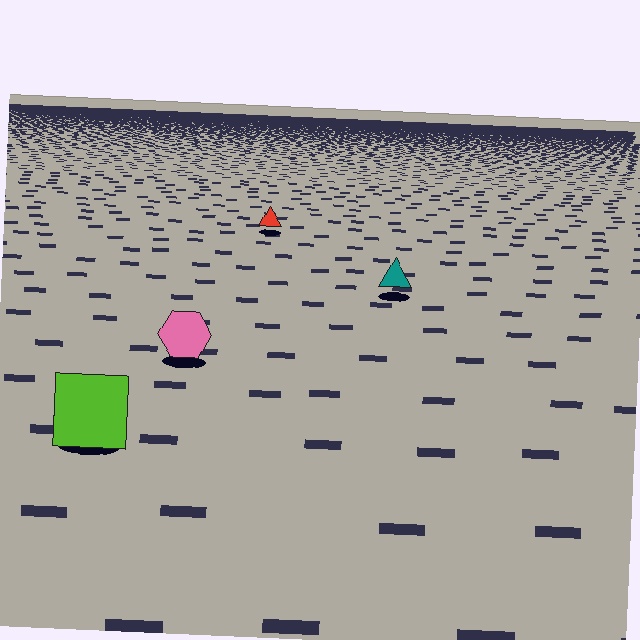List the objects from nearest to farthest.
From nearest to farthest: the lime square, the pink hexagon, the teal triangle, the red triangle.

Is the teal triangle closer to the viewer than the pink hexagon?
No. The pink hexagon is closer — you can tell from the texture gradient: the ground texture is coarser near it.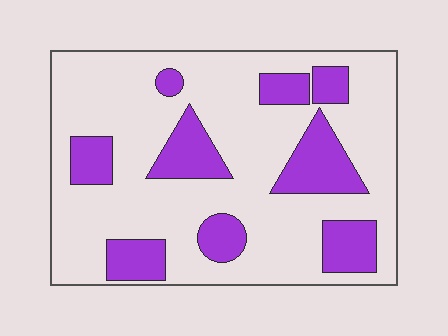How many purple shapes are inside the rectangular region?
9.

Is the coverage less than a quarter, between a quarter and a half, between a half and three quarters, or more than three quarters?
Between a quarter and a half.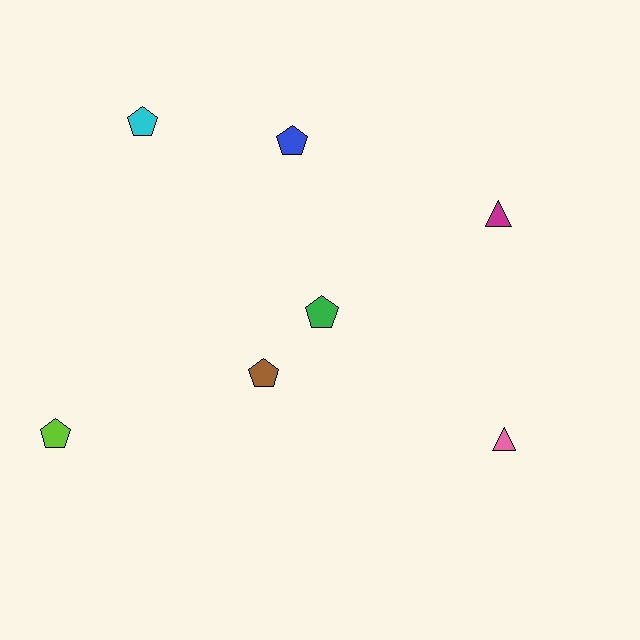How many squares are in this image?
There are no squares.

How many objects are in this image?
There are 7 objects.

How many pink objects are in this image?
There is 1 pink object.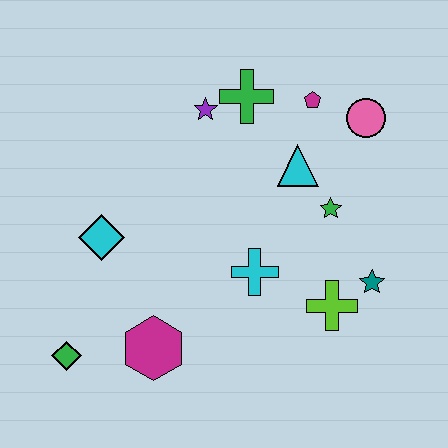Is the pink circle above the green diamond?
Yes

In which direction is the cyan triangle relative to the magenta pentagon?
The cyan triangle is below the magenta pentagon.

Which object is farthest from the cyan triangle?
The green diamond is farthest from the cyan triangle.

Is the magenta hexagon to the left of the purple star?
Yes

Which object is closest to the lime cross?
The teal star is closest to the lime cross.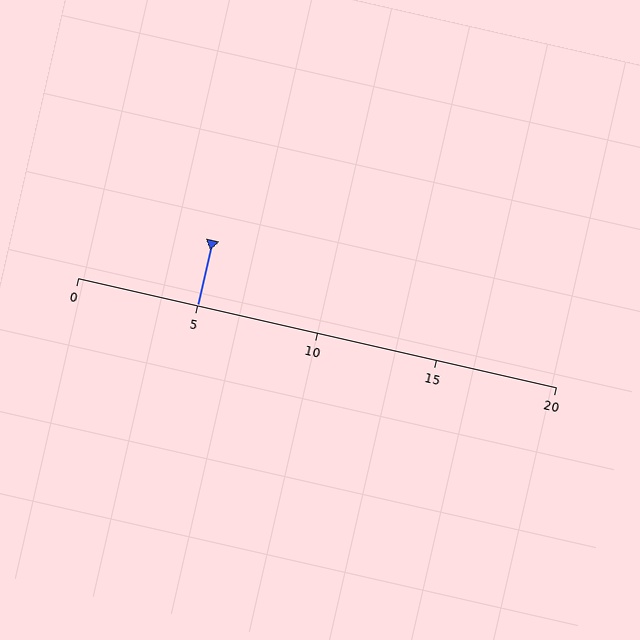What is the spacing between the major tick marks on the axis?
The major ticks are spaced 5 apart.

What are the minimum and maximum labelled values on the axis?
The axis runs from 0 to 20.